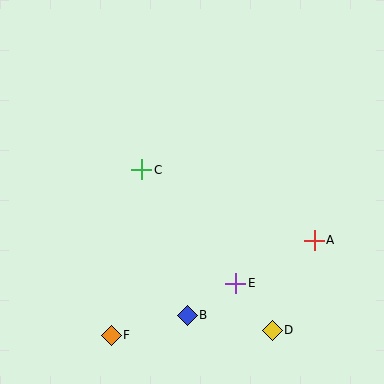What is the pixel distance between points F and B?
The distance between F and B is 79 pixels.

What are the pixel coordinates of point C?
Point C is at (142, 170).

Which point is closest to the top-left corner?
Point C is closest to the top-left corner.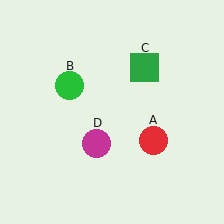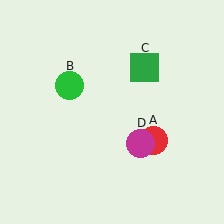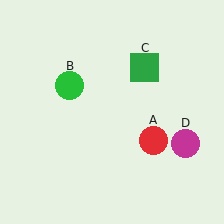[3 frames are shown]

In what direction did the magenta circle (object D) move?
The magenta circle (object D) moved right.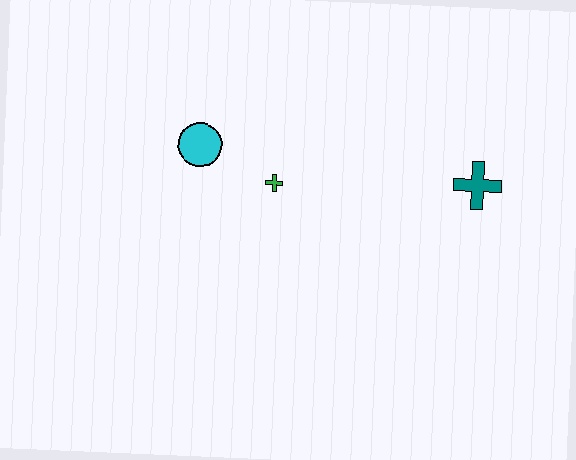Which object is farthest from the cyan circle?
The teal cross is farthest from the cyan circle.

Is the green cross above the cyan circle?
No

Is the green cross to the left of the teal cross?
Yes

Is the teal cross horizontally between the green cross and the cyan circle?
No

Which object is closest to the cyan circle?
The green cross is closest to the cyan circle.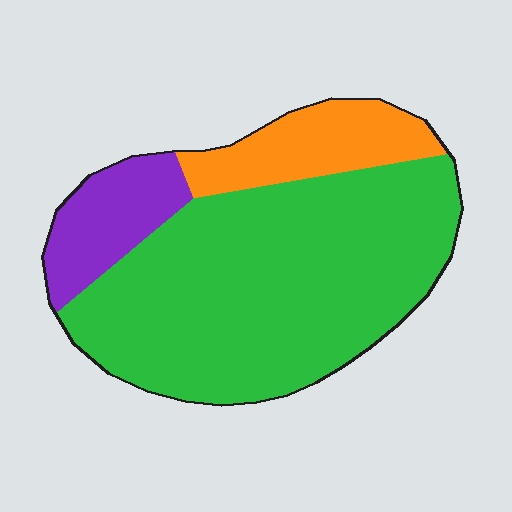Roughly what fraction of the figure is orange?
Orange takes up about one sixth (1/6) of the figure.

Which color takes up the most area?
Green, at roughly 70%.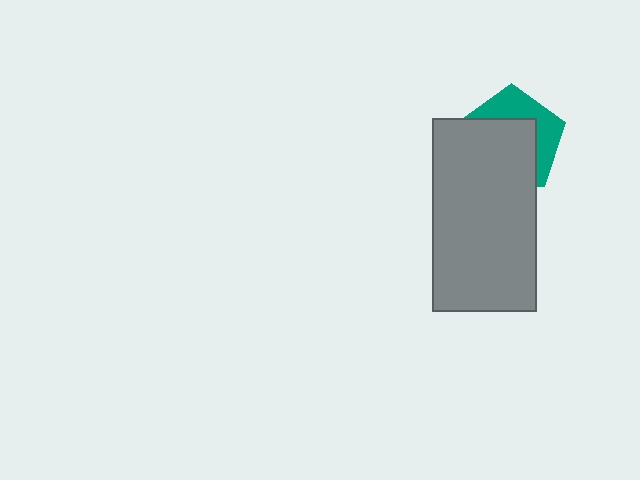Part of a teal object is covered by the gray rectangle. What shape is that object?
It is a pentagon.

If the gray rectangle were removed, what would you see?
You would see the complete teal pentagon.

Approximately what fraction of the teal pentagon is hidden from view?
Roughly 63% of the teal pentagon is hidden behind the gray rectangle.